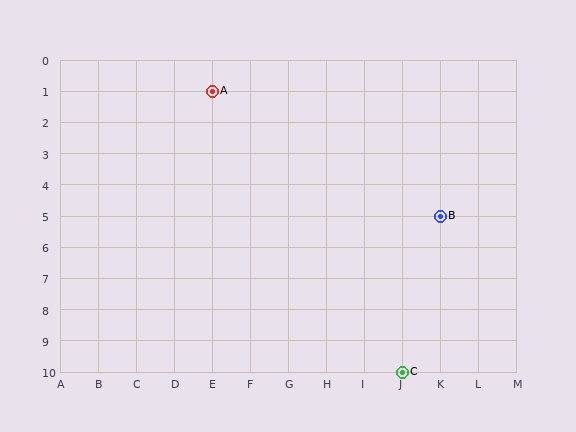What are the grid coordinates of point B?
Point B is at grid coordinates (K, 5).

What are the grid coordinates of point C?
Point C is at grid coordinates (J, 10).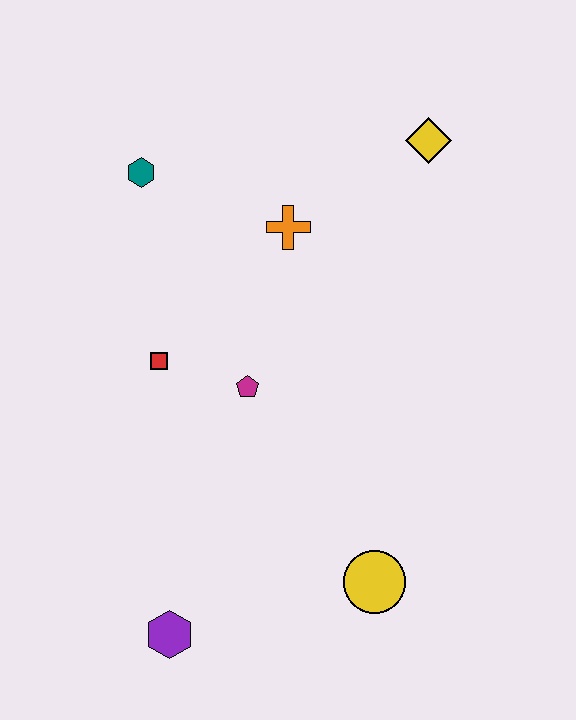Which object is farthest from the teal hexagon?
The yellow circle is farthest from the teal hexagon.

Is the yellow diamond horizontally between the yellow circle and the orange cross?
No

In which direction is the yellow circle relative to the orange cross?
The yellow circle is below the orange cross.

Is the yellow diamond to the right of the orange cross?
Yes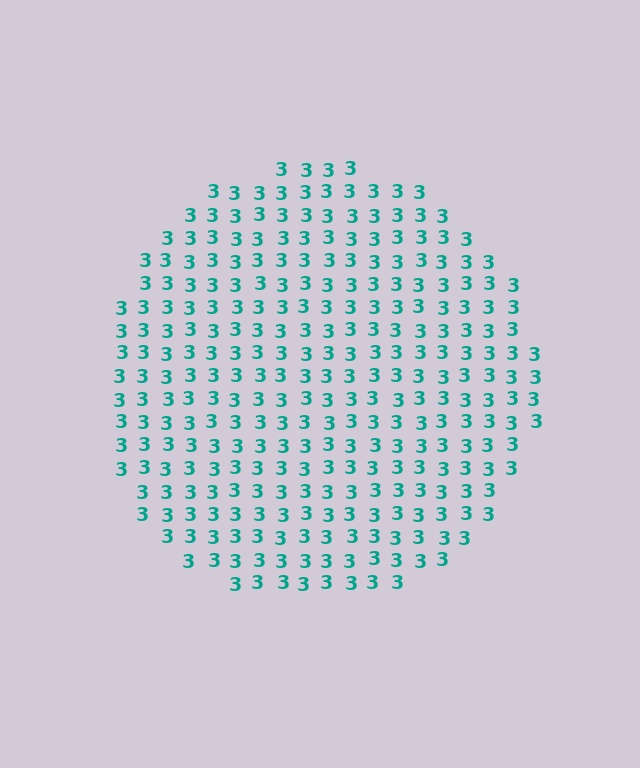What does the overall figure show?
The overall figure shows a circle.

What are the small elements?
The small elements are digit 3's.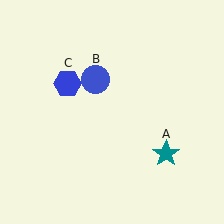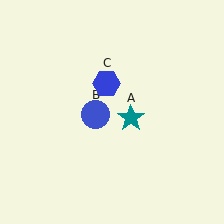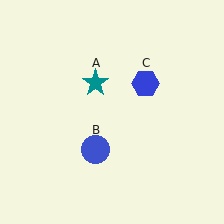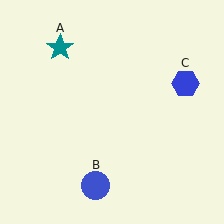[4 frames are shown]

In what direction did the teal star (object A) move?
The teal star (object A) moved up and to the left.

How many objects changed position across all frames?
3 objects changed position: teal star (object A), blue circle (object B), blue hexagon (object C).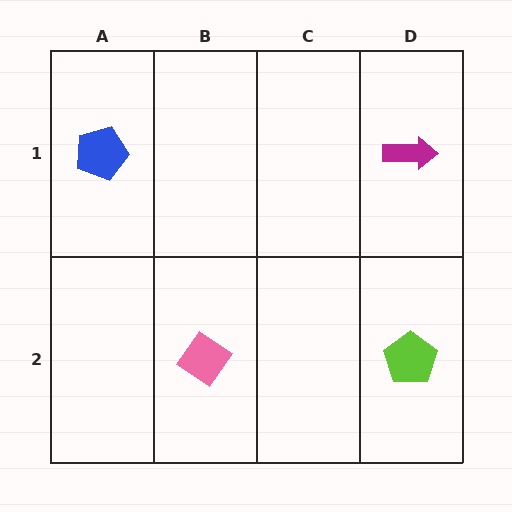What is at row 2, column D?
A lime pentagon.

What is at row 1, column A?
A blue pentagon.